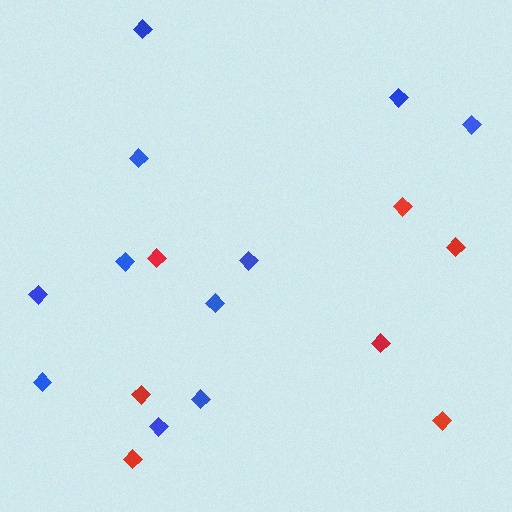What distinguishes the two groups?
There are 2 groups: one group of blue diamonds (11) and one group of red diamonds (7).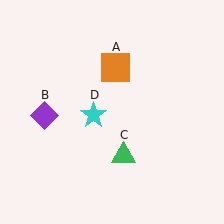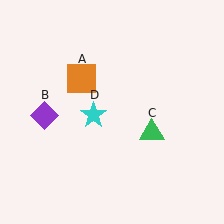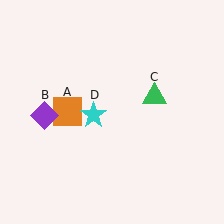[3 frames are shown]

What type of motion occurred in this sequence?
The orange square (object A), green triangle (object C) rotated counterclockwise around the center of the scene.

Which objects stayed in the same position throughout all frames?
Purple diamond (object B) and cyan star (object D) remained stationary.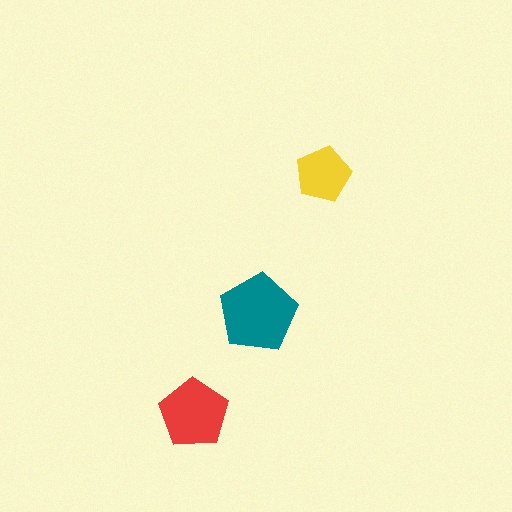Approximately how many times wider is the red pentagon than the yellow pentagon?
About 1.5 times wider.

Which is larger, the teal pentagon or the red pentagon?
The teal one.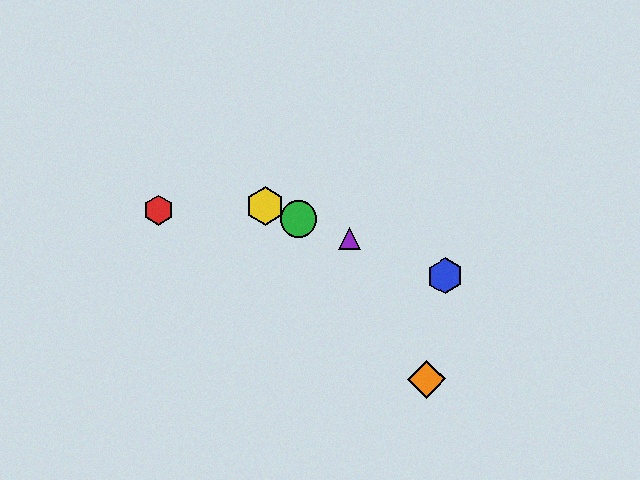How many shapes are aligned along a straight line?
4 shapes (the blue hexagon, the green circle, the yellow hexagon, the purple triangle) are aligned along a straight line.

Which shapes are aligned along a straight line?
The blue hexagon, the green circle, the yellow hexagon, the purple triangle are aligned along a straight line.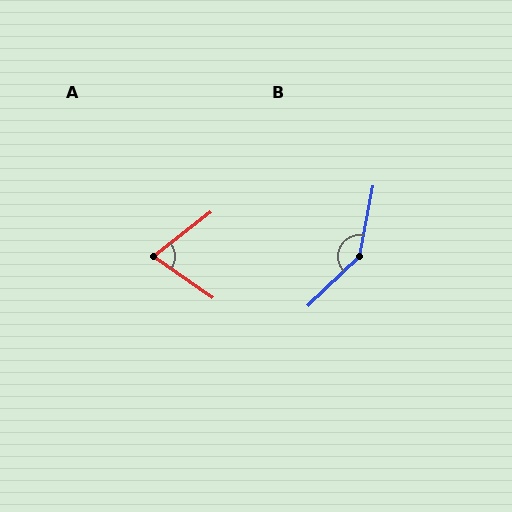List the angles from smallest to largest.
A (72°), B (145°).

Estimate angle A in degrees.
Approximately 72 degrees.